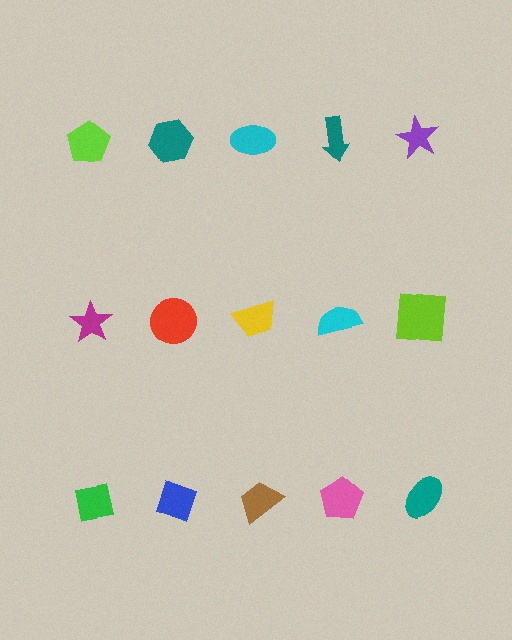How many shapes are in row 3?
5 shapes.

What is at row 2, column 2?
A red circle.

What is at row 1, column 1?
A lime pentagon.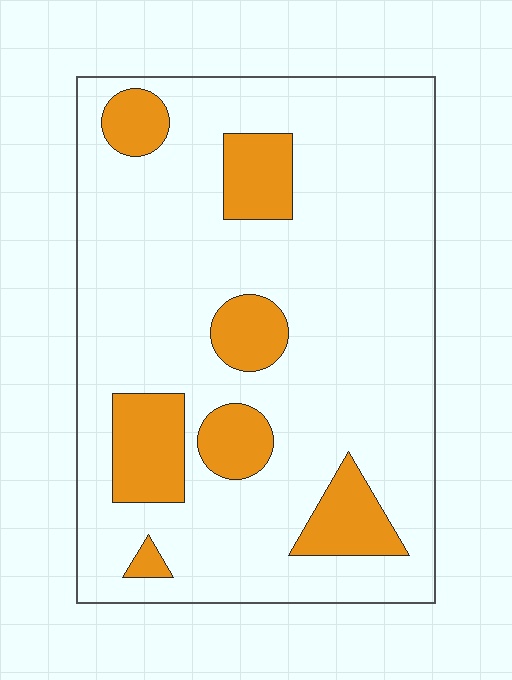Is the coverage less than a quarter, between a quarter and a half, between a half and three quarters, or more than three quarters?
Less than a quarter.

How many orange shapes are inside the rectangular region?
7.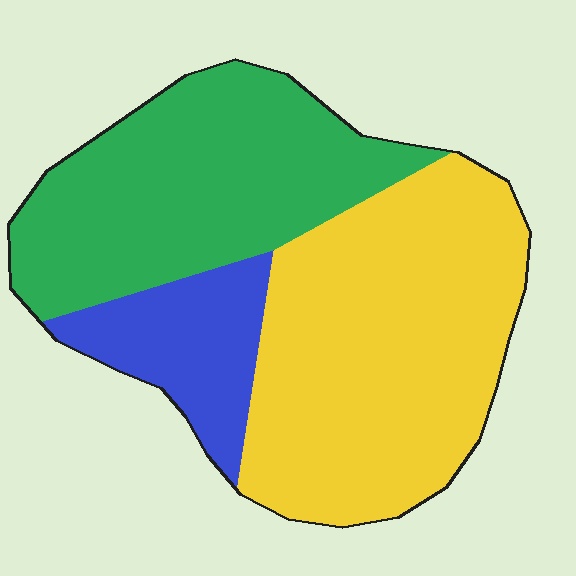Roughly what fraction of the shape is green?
Green takes up between a quarter and a half of the shape.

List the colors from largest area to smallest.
From largest to smallest: yellow, green, blue.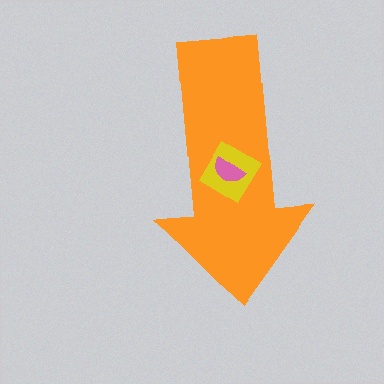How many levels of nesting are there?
3.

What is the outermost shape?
The orange arrow.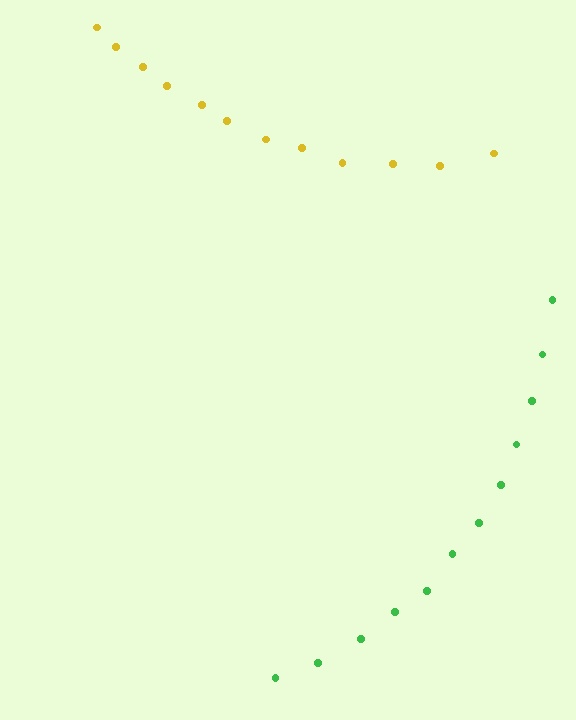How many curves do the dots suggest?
There are 2 distinct paths.